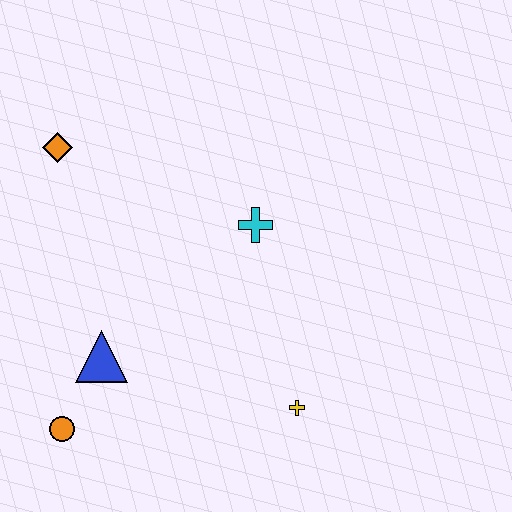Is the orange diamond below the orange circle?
No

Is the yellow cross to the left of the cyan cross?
No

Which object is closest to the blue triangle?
The orange circle is closest to the blue triangle.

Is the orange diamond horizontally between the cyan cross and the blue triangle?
No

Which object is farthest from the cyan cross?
The orange circle is farthest from the cyan cross.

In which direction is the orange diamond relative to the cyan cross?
The orange diamond is to the left of the cyan cross.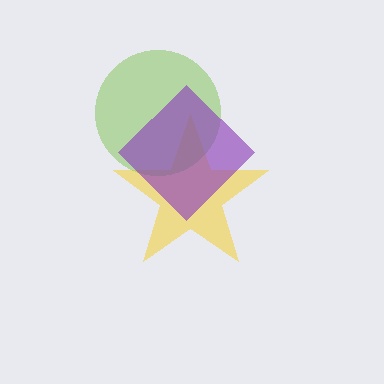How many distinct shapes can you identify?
There are 3 distinct shapes: a yellow star, a lime circle, a purple diamond.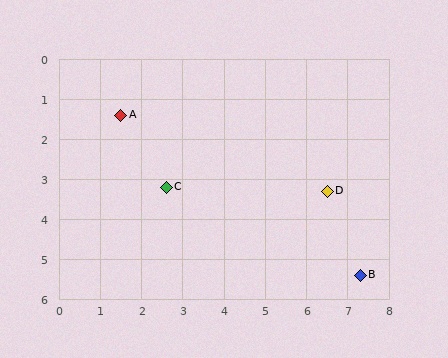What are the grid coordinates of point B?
Point B is at approximately (7.3, 5.4).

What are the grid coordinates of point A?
Point A is at approximately (1.5, 1.4).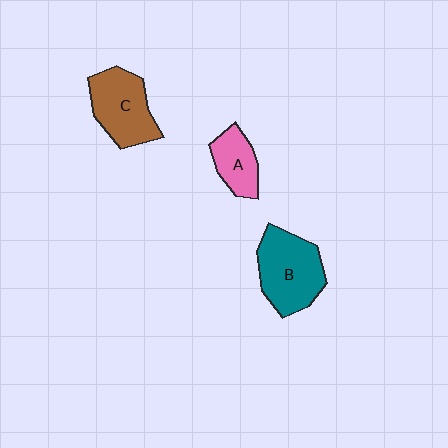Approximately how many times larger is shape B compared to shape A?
Approximately 1.8 times.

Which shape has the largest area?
Shape B (teal).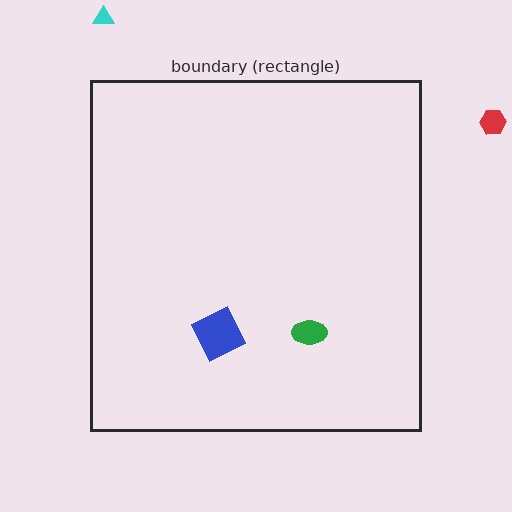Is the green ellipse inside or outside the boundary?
Inside.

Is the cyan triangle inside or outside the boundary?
Outside.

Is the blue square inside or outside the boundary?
Inside.